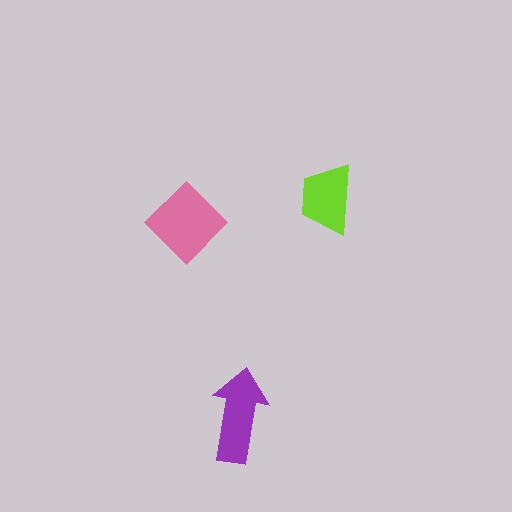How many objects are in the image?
There are 3 objects in the image.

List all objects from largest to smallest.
The pink diamond, the purple arrow, the lime trapezoid.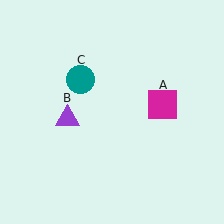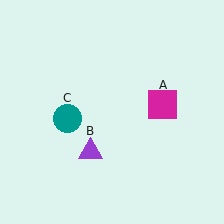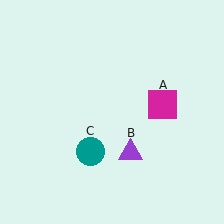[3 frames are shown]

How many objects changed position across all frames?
2 objects changed position: purple triangle (object B), teal circle (object C).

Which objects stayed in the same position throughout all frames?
Magenta square (object A) remained stationary.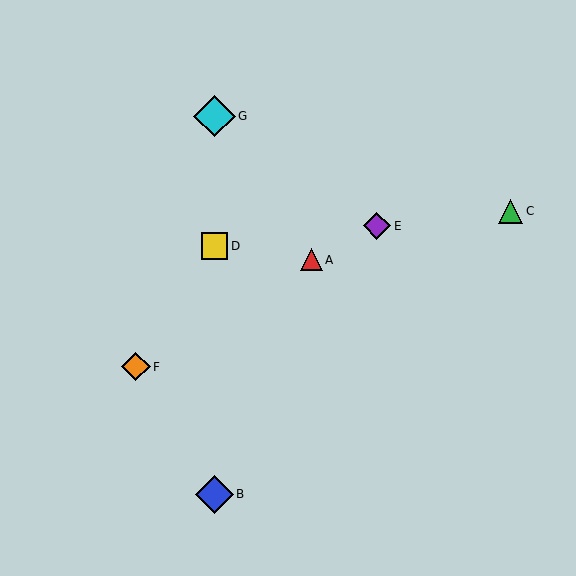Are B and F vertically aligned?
No, B is at x≈214 and F is at x≈136.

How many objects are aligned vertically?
3 objects (B, D, G) are aligned vertically.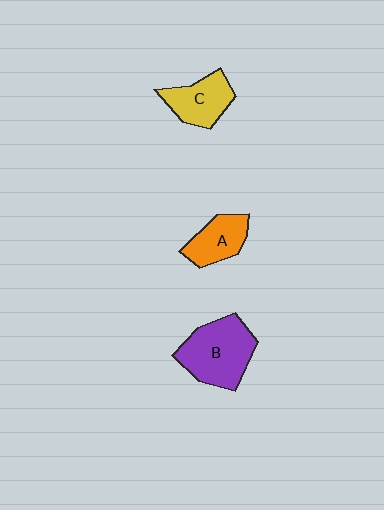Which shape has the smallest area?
Shape A (orange).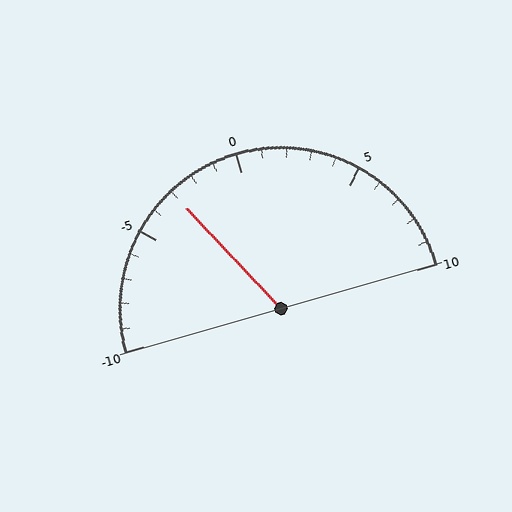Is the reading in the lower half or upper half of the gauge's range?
The reading is in the lower half of the range (-10 to 10).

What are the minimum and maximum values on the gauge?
The gauge ranges from -10 to 10.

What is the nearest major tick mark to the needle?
The nearest major tick mark is -5.